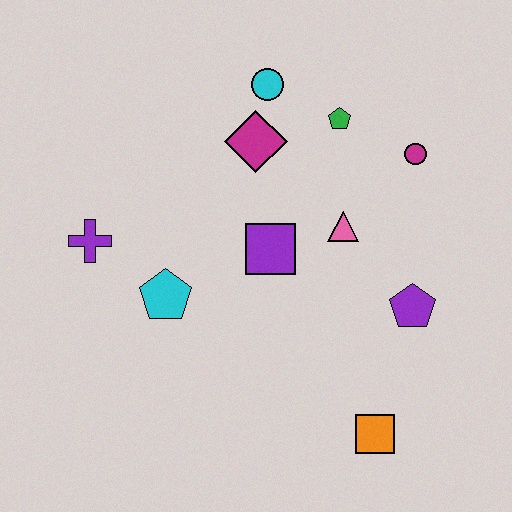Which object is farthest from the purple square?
The orange square is farthest from the purple square.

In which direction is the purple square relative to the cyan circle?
The purple square is below the cyan circle.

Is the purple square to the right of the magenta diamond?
Yes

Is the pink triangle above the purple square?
Yes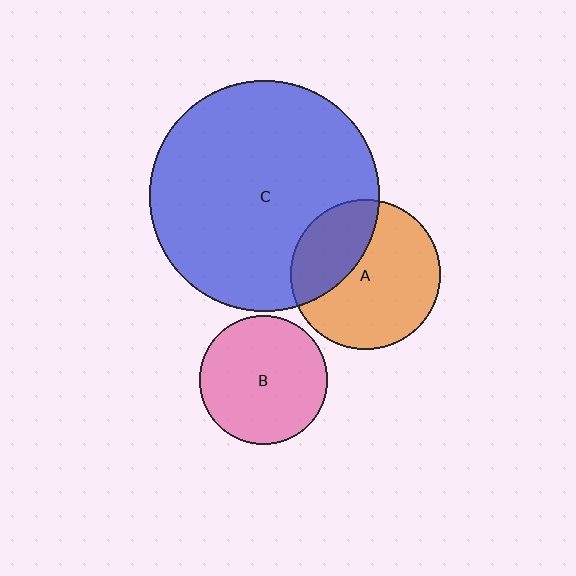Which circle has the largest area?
Circle C (blue).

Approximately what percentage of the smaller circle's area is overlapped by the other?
Approximately 35%.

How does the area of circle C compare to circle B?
Approximately 3.2 times.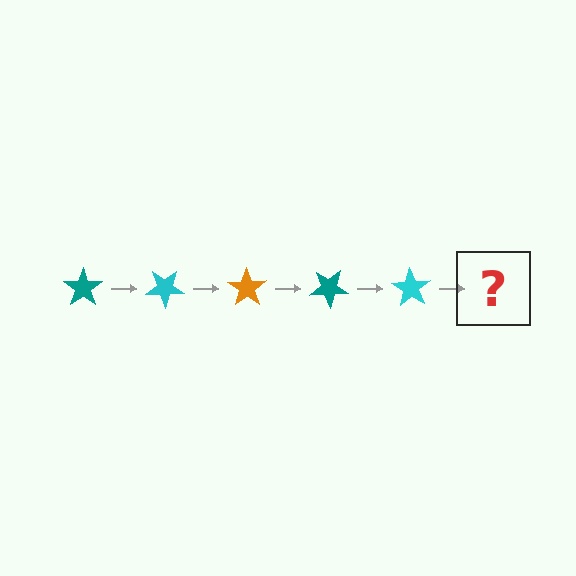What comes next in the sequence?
The next element should be an orange star, rotated 175 degrees from the start.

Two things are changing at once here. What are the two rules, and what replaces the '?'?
The two rules are that it rotates 35 degrees each step and the color cycles through teal, cyan, and orange. The '?' should be an orange star, rotated 175 degrees from the start.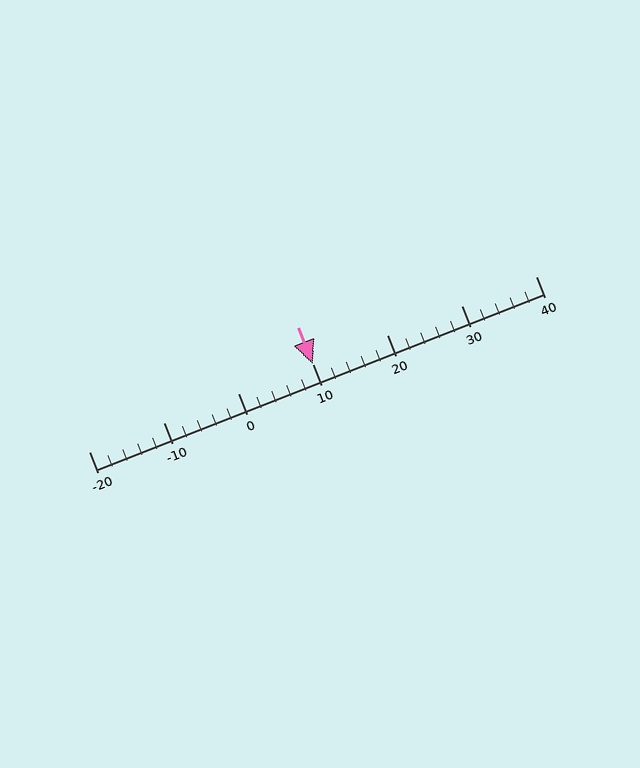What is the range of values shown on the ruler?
The ruler shows values from -20 to 40.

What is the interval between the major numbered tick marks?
The major tick marks are spaced 10 units apart.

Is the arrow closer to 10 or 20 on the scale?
The arrow is closer to 10.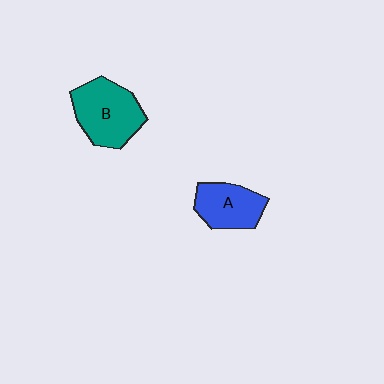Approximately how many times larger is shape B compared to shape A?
Approximately 1.3 times.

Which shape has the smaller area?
Shape A (blue).